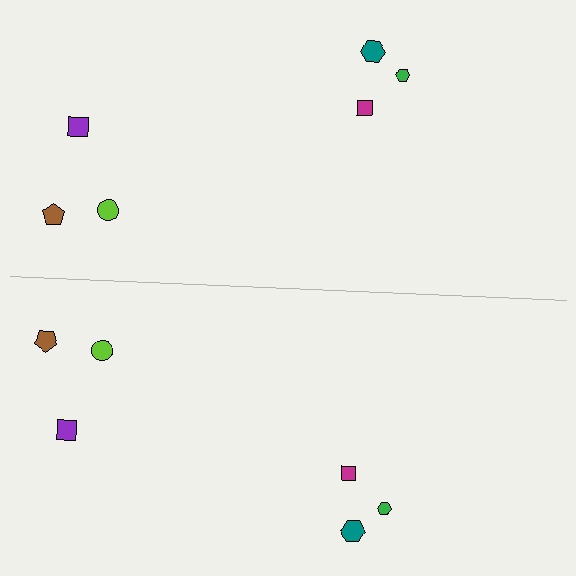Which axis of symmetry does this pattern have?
The pattern has a horizontal axis of symmetry running through the center of the image.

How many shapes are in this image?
There are 12 shapes in this image.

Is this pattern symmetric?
Yes, this pattern has bilateral (reflection) symmetry.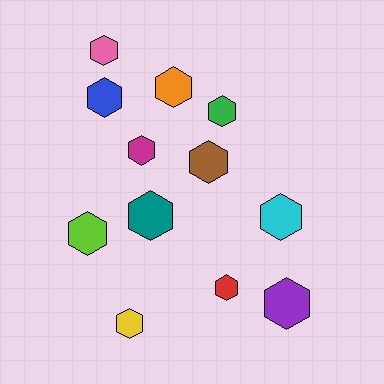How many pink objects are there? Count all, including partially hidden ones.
There is 1 pink object.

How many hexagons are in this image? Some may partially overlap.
There are 12 hexagons.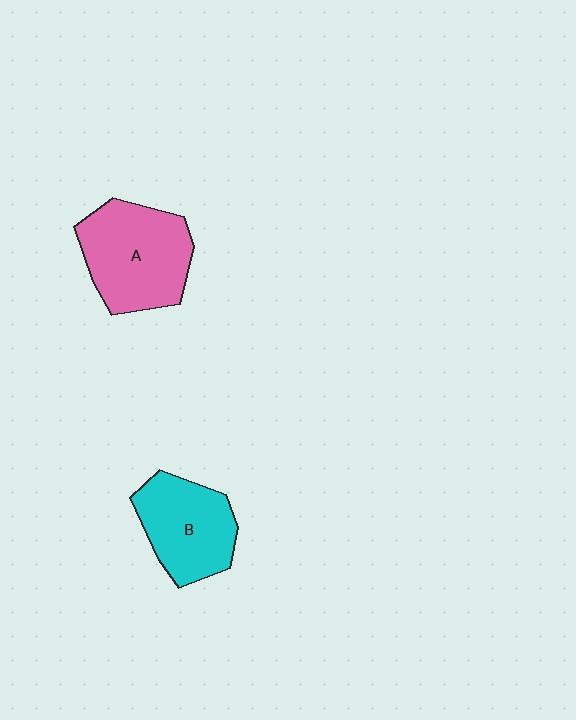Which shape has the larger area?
Shape A (pink).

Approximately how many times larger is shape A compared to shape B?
Approximately 1.2 times.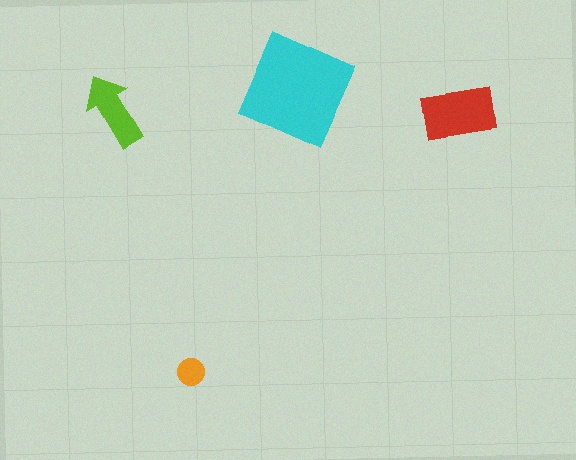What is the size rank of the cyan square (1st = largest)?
1st.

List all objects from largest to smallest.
The cyan square, the red rectangle, the lime arrow, the orange circle.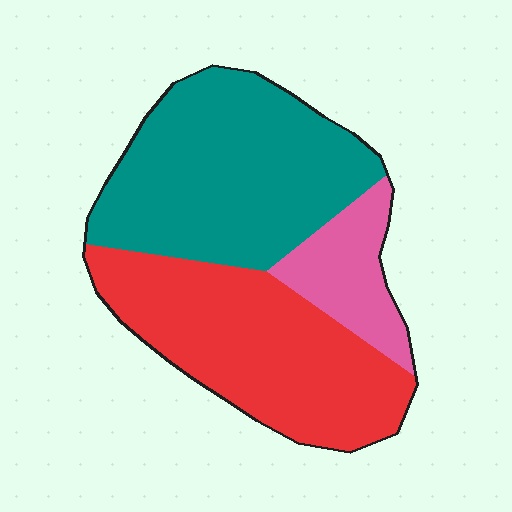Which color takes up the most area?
Teal, at roughly 45%.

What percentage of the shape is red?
Red takes up about two fifths (2/5) of the shape.